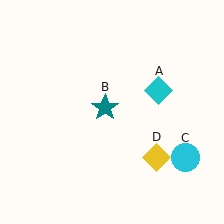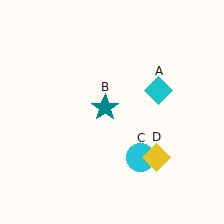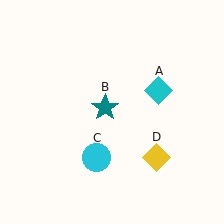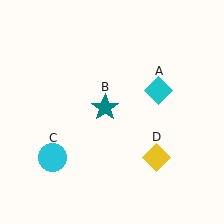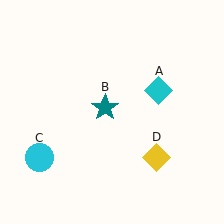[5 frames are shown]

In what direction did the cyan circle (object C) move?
The cyan circle (object C) moved left.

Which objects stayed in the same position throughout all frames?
Cyan diamond (object A) and teal star (object B) and yellow diamond (object D) remained stationary.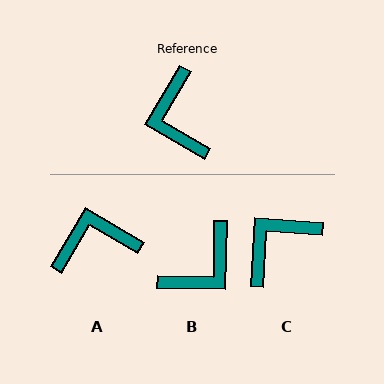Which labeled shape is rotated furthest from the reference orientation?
B, about 120 degrees away.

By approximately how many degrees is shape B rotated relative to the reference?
Approximately 120 degrees counter-clockwise.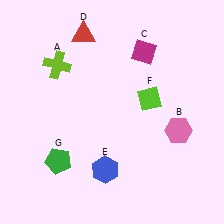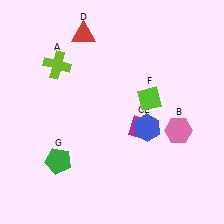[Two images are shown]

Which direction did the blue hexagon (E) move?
The blue hexagon (E) moved up.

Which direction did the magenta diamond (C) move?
The magenta diamond (C) moved down.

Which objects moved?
The objects that moved are: the magenta diamond (C), the blue hexagon (E).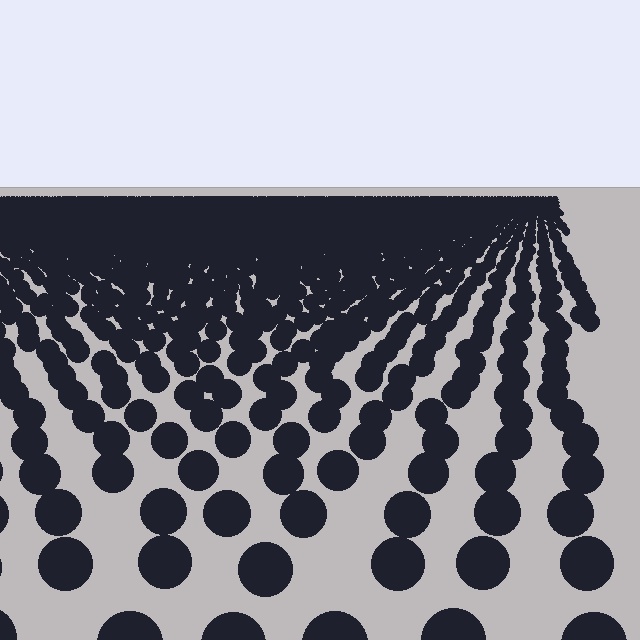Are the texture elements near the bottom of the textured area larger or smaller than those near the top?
Larger. Near the bottom, elements are closer to the viewer and appear at a bigger on-screen size.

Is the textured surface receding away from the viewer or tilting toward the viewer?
The surface is receding away from the viewer. Texture elements get smaller and denser toward the top.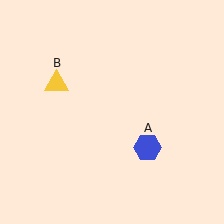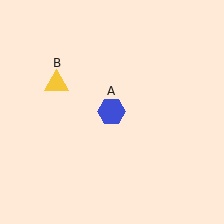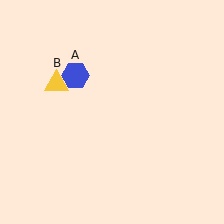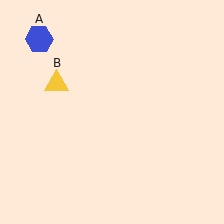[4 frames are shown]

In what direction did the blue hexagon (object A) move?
The blue hexagon (object A) moved up and to the left.